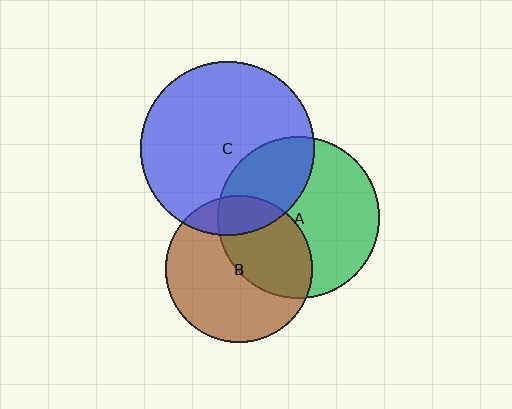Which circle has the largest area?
Circle C (blue).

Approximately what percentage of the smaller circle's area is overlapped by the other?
Approximately 15%.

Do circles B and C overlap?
Yes.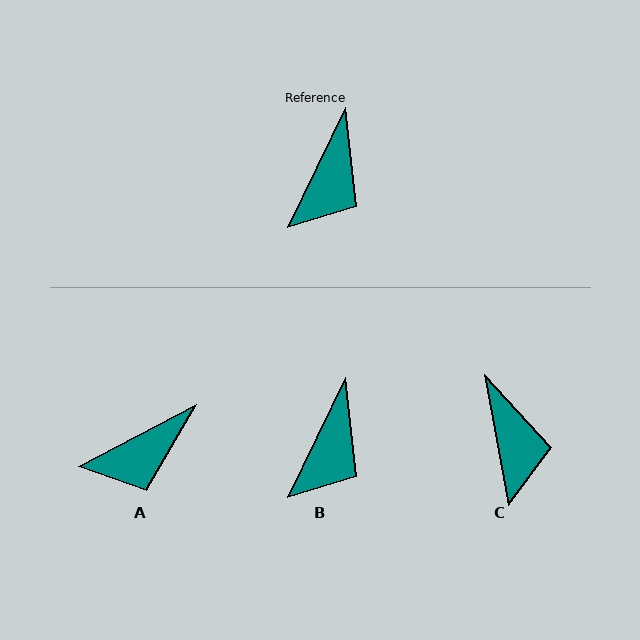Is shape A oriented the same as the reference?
No, it is off by about 37 degrees.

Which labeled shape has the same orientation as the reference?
B.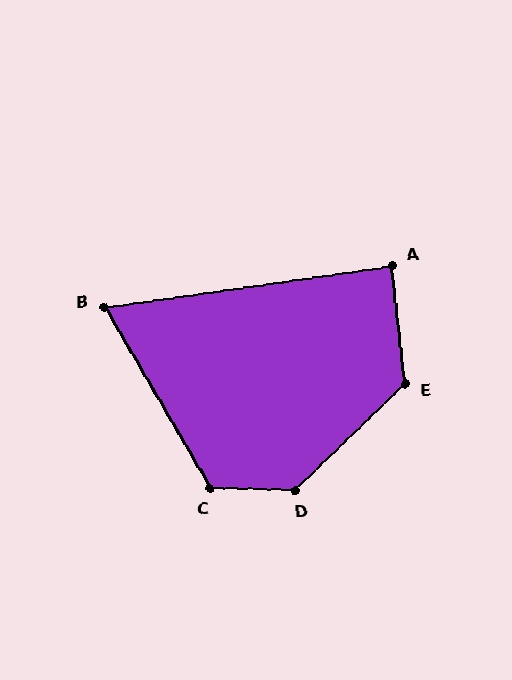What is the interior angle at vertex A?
Approximately 88 degrees (approximately right).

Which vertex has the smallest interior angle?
B, at approximately 68 degrees.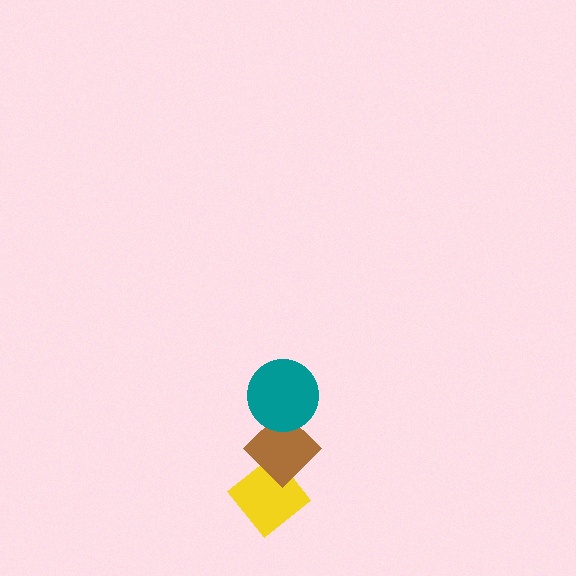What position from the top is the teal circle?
The teal circle is 1st from the top.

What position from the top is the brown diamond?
The brown diamond is 2nd from the top.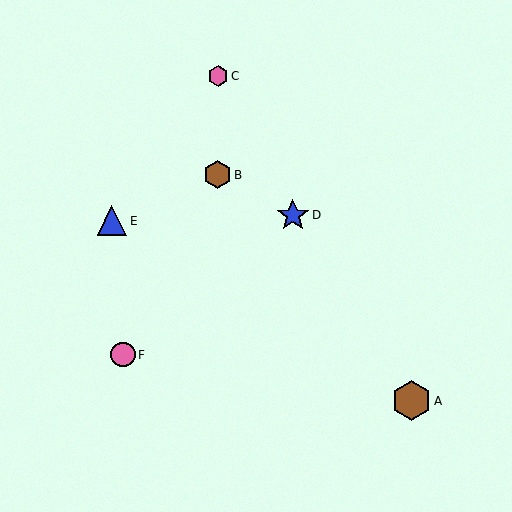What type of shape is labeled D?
Shape D is a blue star.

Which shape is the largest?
The brown hexagon (labeled A) is the largest.